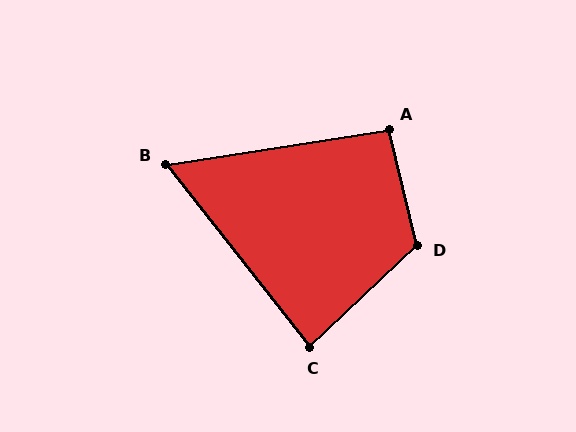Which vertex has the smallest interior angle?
B, at approximately 61 degrees.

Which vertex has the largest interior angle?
D, at approximately 119 degrees.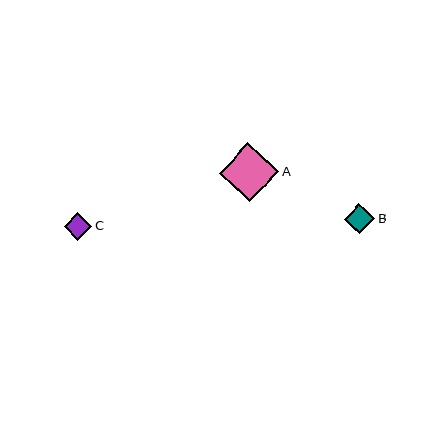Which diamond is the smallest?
Diamond C is the smallest with a size of approximately 28 pixels.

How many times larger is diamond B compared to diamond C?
Diamond B is approximately 1.1 times the size of diamond C.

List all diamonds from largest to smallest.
From largest to smallest: A, B, C.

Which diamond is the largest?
Diamond A is the largest with a size of approximately 59 pixels.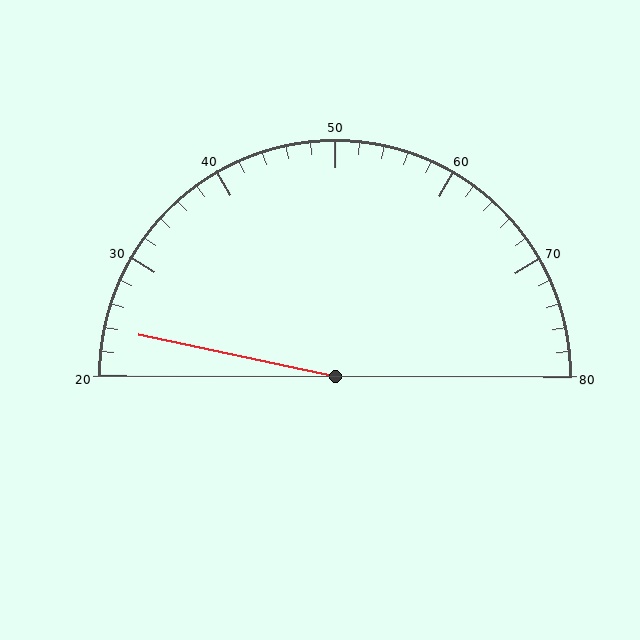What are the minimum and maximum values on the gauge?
The gauge ranges from 20 to 80.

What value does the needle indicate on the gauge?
The needle indicates approximately 24.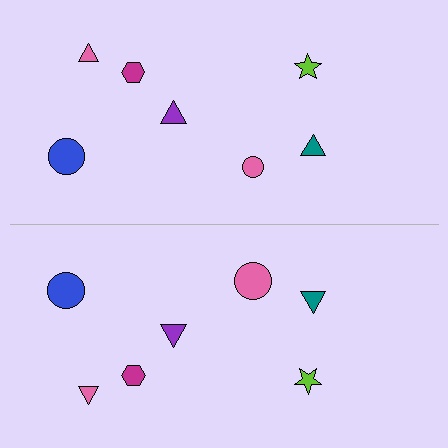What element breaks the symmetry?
The pink circle on the bottom side has a different size than its mirror counterpart.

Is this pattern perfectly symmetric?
No, the pattern is not perfectly symmetric. The pink circle on the bottom side has a different size than its mirror counterpart.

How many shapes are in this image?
There are 14 shapes in this image.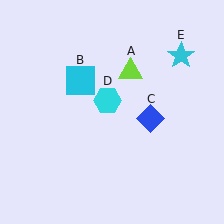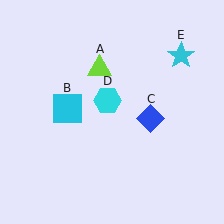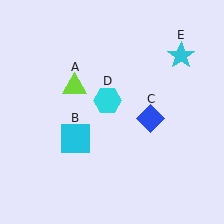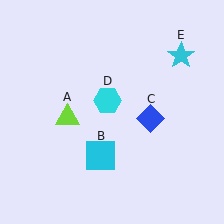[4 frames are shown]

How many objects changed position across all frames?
2 objects changed position: lime triangle (object A), cyan square (object B).